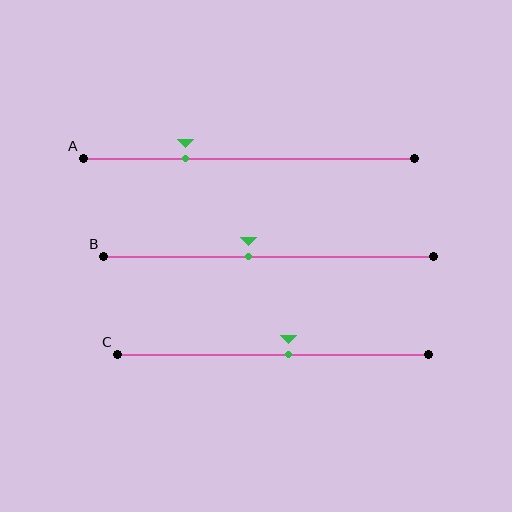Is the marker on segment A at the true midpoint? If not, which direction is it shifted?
No, the marker on segment A is shifted to the left by about 19% of the segment length.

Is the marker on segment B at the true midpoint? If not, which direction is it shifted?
No, the marker on segment B is shifted to the left by about 6% of the segment length.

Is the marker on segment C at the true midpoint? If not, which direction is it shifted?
No, the marker on segment C is shifted to the right by about 5% of the segment length.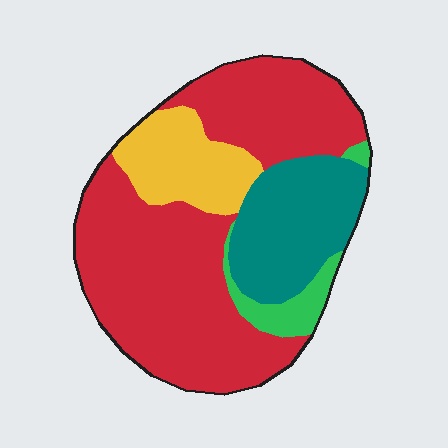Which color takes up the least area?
Green, at roughly 5%.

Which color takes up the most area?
Red, at roughly 60%.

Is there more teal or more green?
Teal.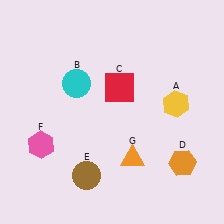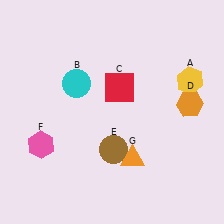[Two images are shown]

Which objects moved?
The objects that moved are: the yellow hexagon (A), the orange hexagon (D), the brown circle (E).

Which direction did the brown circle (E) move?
The brown circle (E) moved right.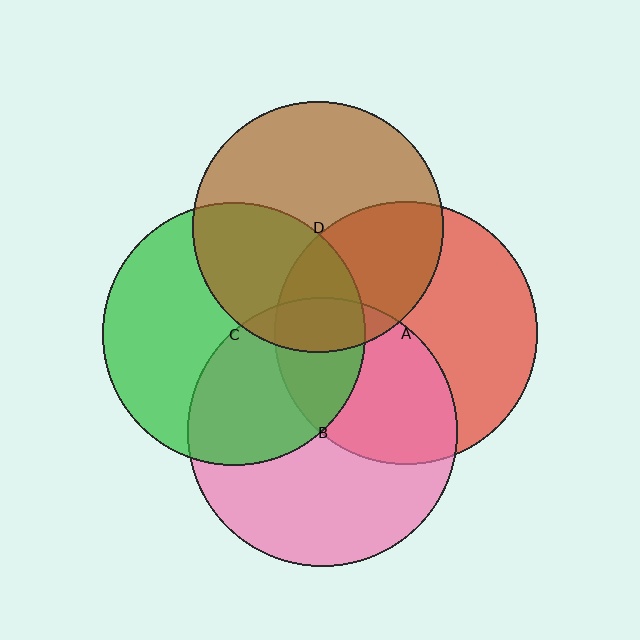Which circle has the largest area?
Circle B (pink).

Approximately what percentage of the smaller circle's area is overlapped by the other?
Approximately 25%.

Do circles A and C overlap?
Yes.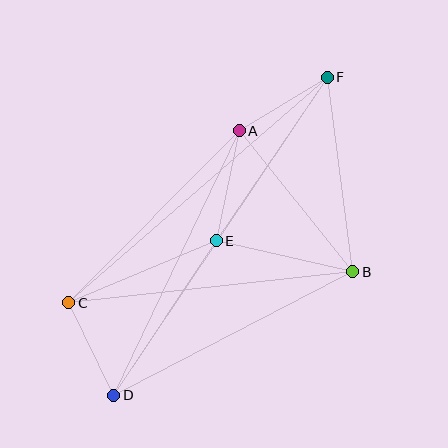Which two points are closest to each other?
Points C and D are closest to each other.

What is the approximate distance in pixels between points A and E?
The distance between A and E is approximately 112 pixels.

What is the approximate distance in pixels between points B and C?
The distance between B and C is approximately 286 pixels.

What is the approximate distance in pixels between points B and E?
The distance between B and E is approximately 140 pixels.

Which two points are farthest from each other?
Points D and F are farthest from each other.